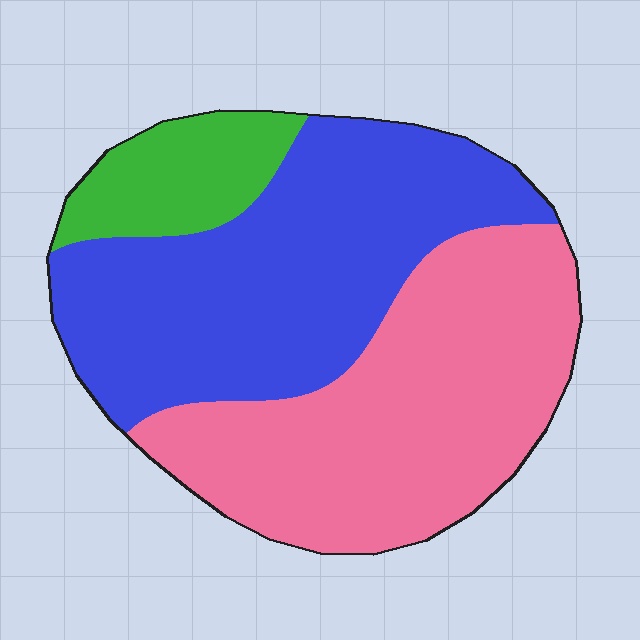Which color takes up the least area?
Green, at roughly 10%.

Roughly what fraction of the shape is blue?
Blue covers roughly 45% of the shape.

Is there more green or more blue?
Blue.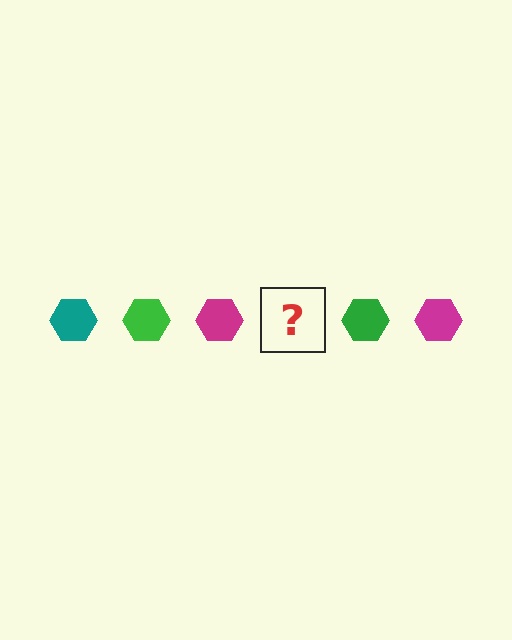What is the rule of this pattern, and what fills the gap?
The rule is that the pattern cycles through teal, green, magenta hexagons. The gap should be filled with a teal hexagon.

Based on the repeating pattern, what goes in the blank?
The blank should be a teal hexagon.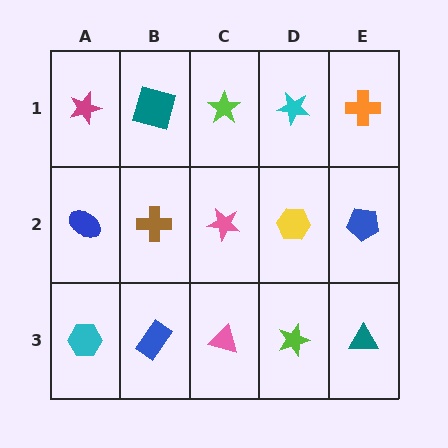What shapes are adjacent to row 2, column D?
A cyan star (row 1, column D), a lime star (row 3, column D), a pink star (row 2, column C), a blue pentagon (row 2, column E).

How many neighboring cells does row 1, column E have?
2.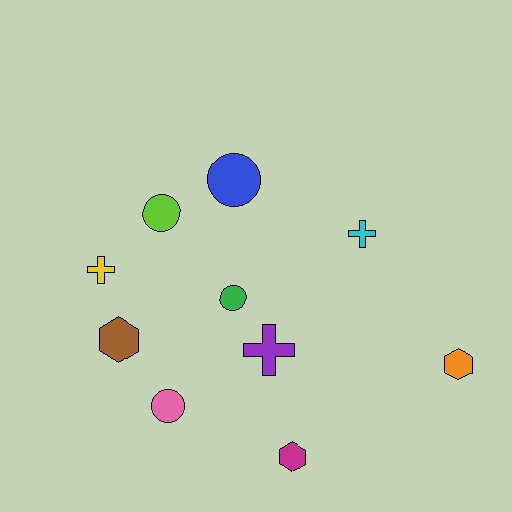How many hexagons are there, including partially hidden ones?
There are 3 hexagons.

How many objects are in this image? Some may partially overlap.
There are 10 objects.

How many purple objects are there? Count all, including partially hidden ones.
There is 1 purple object.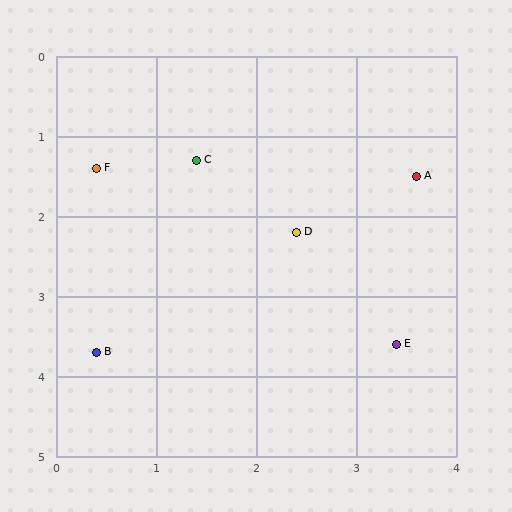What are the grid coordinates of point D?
Point D is at approximately (2.4, 2.2).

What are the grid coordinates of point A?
Point A is at approximately (3.6, 1.5).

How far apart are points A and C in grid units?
Points A and C are about 2.2 grid units apart.